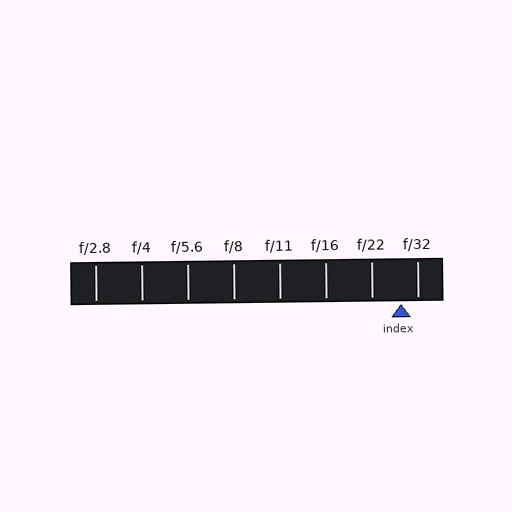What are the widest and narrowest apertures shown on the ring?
The widest aperture shown is f/2.8 and the narrowest is f/32.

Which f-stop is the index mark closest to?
The index mark is closest to f/32.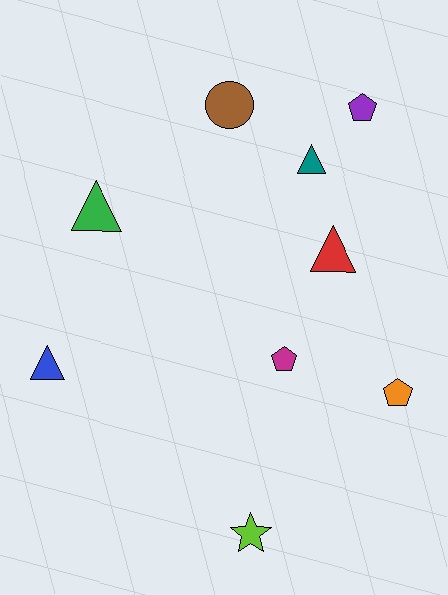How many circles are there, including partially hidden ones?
There is 1 circle.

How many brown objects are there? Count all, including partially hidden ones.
There is 1 brown object.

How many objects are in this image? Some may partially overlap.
There are 9 objects.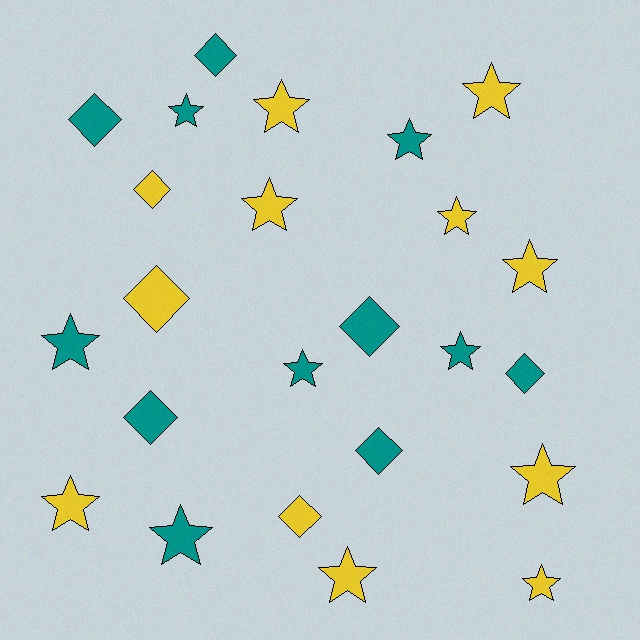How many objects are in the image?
There are 24 objects.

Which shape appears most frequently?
Star, with 15 objects.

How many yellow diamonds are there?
There are 3 yellow diamonds.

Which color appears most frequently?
Teal, with 12 objects.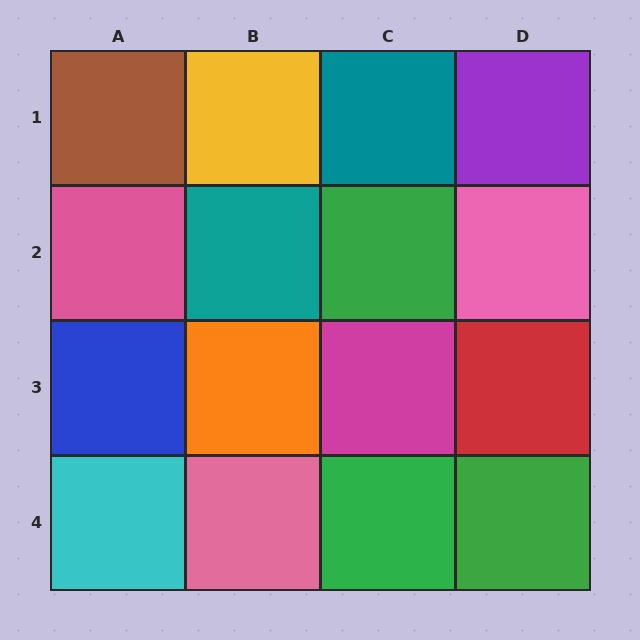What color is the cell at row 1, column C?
Teal.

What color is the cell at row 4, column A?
Cyan.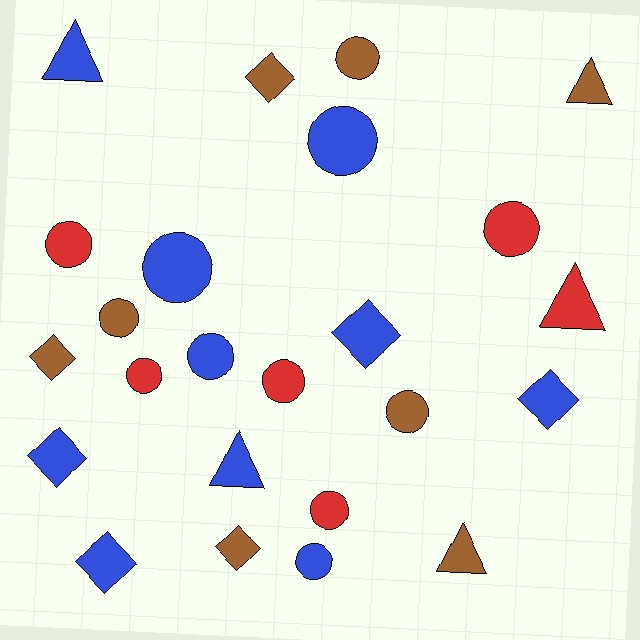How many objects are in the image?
There are 24 objects.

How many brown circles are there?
There are 3 brown circles.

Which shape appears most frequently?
Circle, with 12 objects.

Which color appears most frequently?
Blue, with 10 objects.